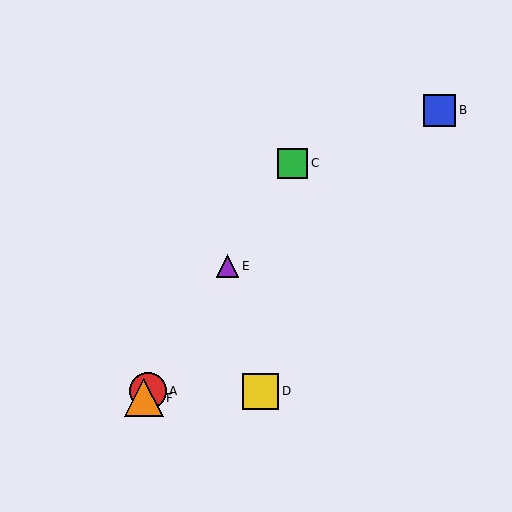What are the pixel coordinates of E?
Object E is at (227, 266).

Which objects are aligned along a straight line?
Objects A, C, E, F are aligned along a straight line.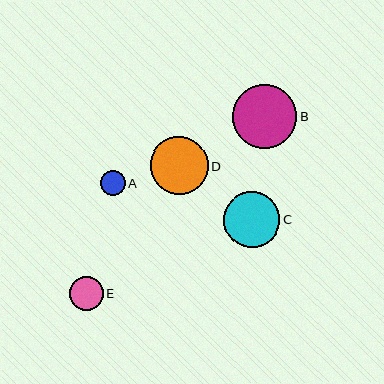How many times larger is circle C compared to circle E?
Circle C is approximately 1.6 times the size of circle E.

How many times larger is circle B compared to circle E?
Circle B is approximately 1.9 times the size of circle E.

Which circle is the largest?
Circle B is the largest with a size of approximately 64 pixels.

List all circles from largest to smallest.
From largest to smallest: B, D, C, E, A.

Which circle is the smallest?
Circle A is the smallest with a size of approximately 25 pixels.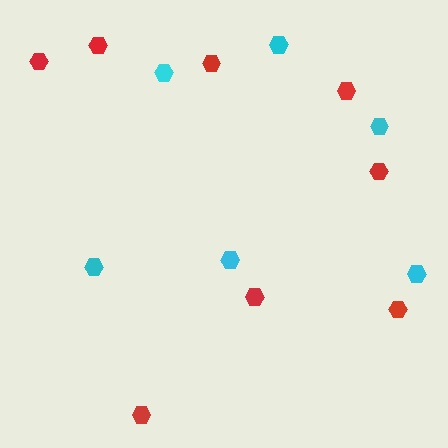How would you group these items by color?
There are 2 groups: one group of red hexagons (8) and one group of cyan hexagons (6).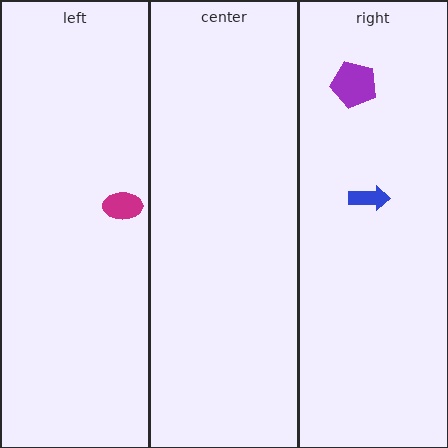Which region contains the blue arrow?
The right region.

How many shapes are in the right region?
2.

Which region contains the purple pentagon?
The right region.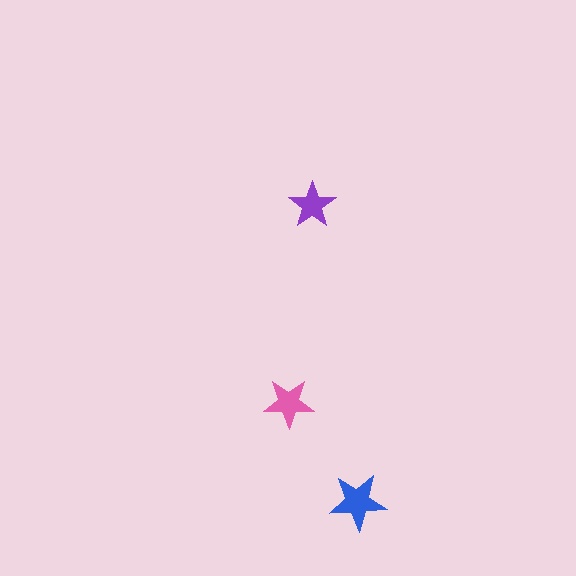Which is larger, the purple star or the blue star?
The blue one.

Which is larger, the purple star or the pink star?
The pink one.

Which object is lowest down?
The blue star is bottommost.